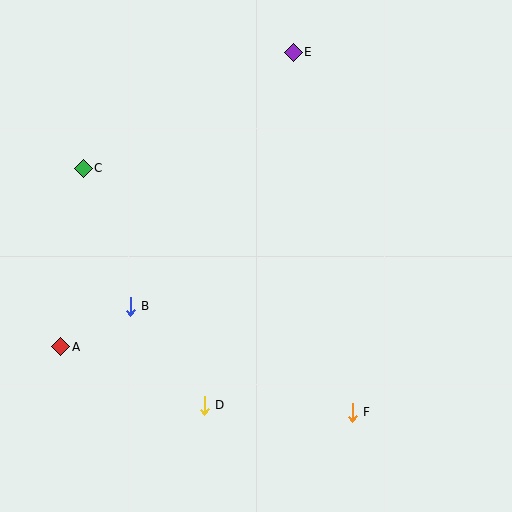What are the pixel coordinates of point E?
Point E is at (293, 52).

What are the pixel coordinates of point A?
Point A is at (61, 347).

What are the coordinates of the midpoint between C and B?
The midpoint between C and B is at (107, 237).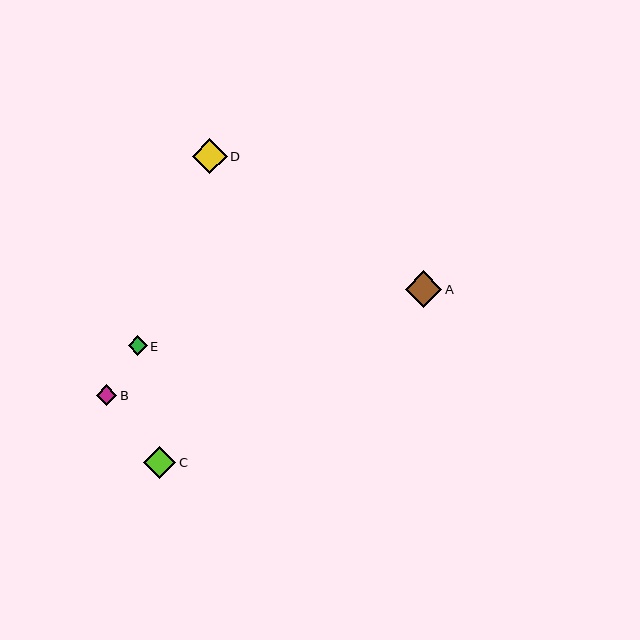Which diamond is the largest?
Diamond A is the largest with a size of approximately 36 pixels.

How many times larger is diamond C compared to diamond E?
Diamond C is approximately 1.7 times the size of diamond E.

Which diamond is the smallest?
Diamond E is the smallest with a size of approximately 19 pixels.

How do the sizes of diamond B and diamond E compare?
Diamond B and diamond E are approximately the same size.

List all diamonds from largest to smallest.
From largest to smallest: A, D, C, B, E.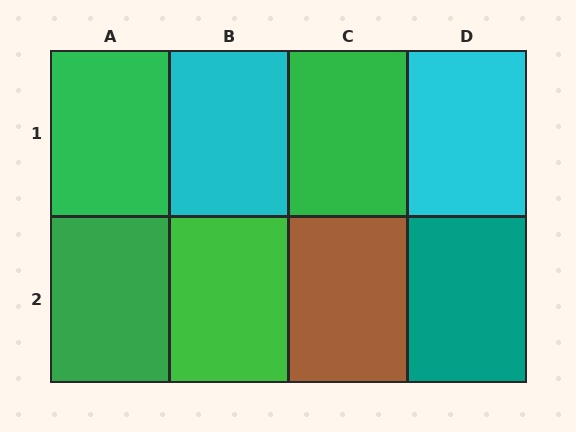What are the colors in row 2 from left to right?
Green, green, brown, teal.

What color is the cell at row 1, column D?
Cyan.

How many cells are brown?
1 cell is brown.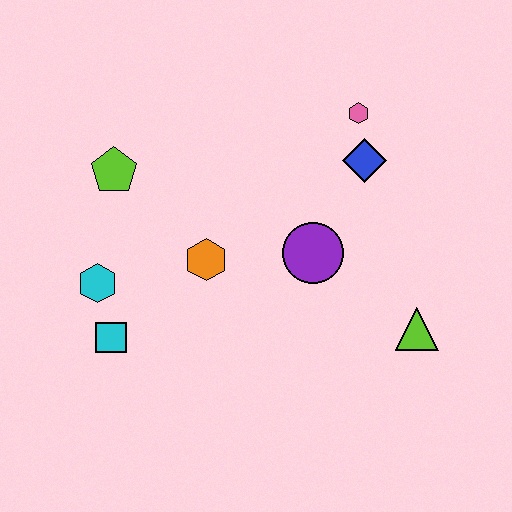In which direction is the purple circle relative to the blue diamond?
The purple circle is below the blue diamond.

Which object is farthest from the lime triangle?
The lime pentagon is farthest from the lime triangle.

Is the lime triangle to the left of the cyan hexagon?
No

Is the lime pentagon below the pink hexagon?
Yes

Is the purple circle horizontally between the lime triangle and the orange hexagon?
Yes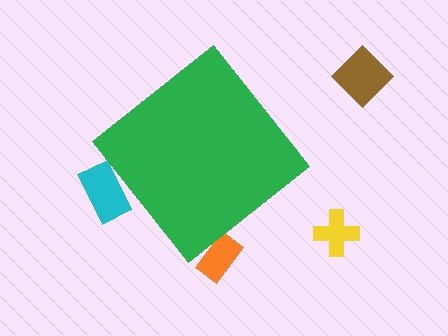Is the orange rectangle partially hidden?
Yes, the orange rectangle is partially hidden behind the green diamond.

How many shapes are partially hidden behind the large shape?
2 shapes are partially hidden.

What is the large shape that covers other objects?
A green diamond.